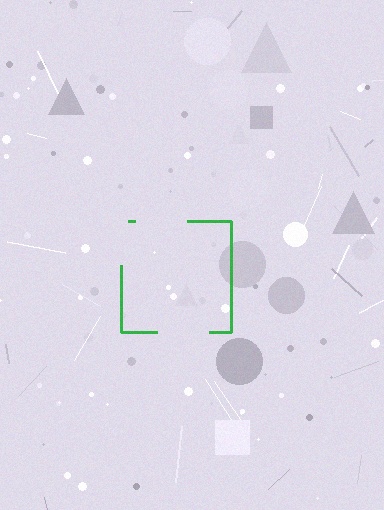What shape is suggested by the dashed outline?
The dashed outline suggests a square.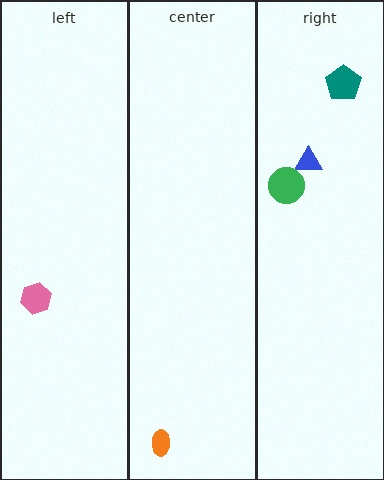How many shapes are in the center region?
1.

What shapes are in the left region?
The pink hexagon.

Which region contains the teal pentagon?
The right region.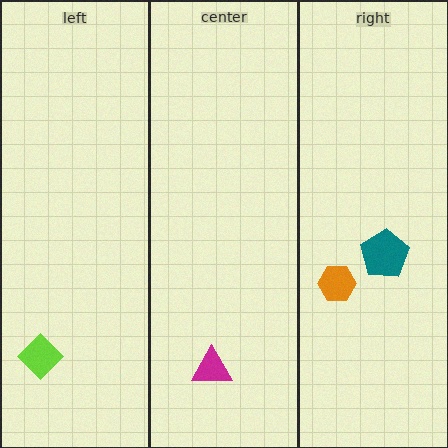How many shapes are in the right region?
2.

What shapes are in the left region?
The lime diamond.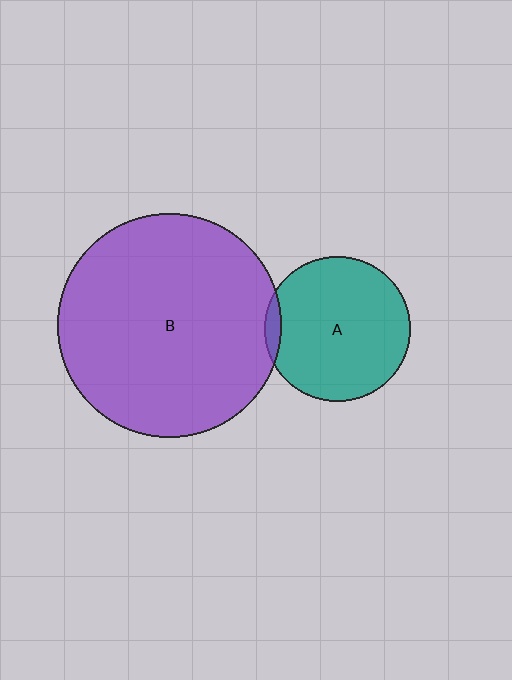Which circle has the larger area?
Circle B (purple).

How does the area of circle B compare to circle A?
Approximately 2.4 times.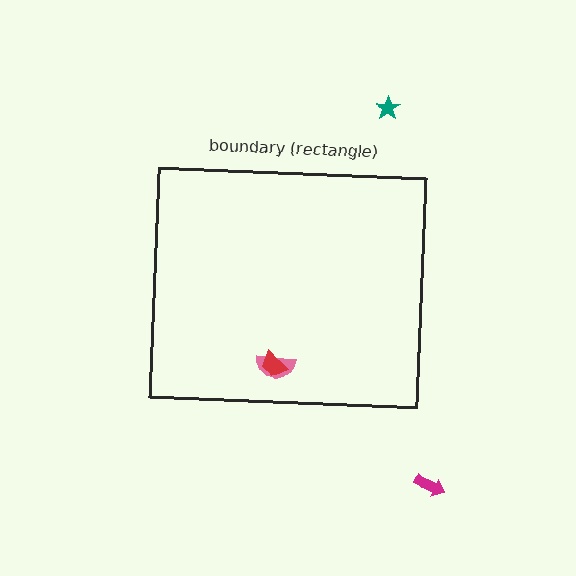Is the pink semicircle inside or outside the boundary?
Inside.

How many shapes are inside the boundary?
2 inside, 2 outside.